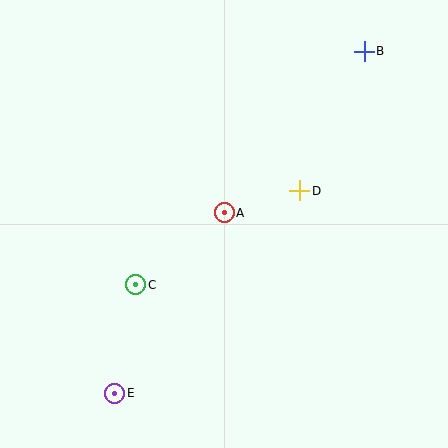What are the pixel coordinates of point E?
Point E is at (114, 393).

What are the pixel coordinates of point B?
Point B is at (364, 51).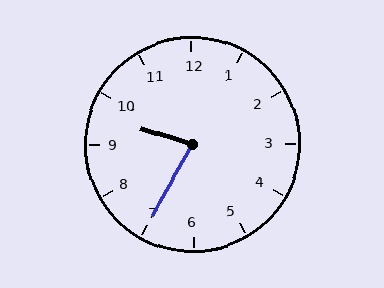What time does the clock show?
9:35.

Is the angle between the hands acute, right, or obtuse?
It is acute.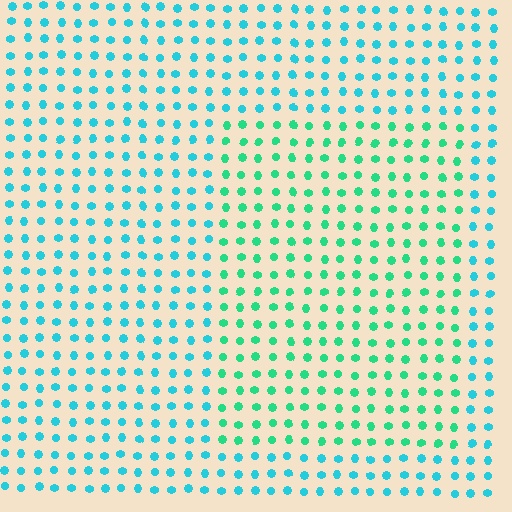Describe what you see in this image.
The image is filled with small cyan elements in a uniform arrangement. A rectangle-shaped region is visible where the elements are tinted to a slightly different hue, forming a subtle color boundary.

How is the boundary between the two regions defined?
The boundary is defined purely by a slight shift in hue (about 34 degrees). Spacing, size, and orientation are identical on both sides.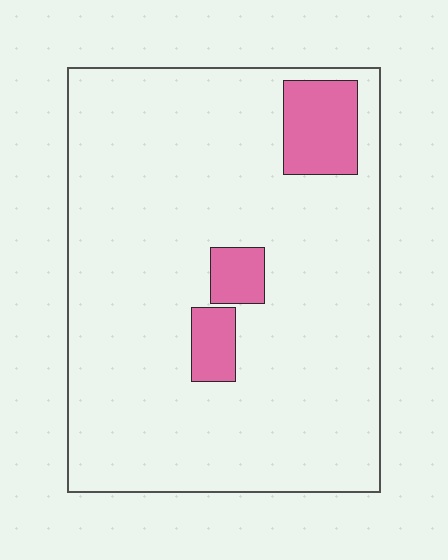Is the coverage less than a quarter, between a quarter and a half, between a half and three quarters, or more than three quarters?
Less than a quarter.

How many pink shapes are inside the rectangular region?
3.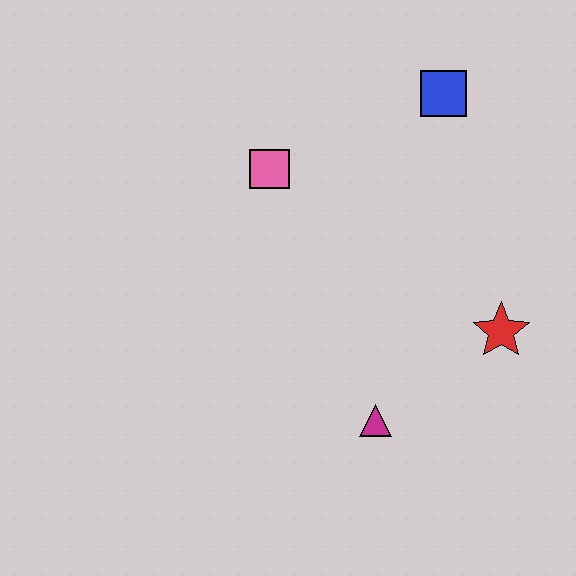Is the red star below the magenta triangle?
No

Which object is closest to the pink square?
The blue square is closest to the pink square.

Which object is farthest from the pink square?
The red star is farthest from the pink square.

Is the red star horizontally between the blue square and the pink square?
No